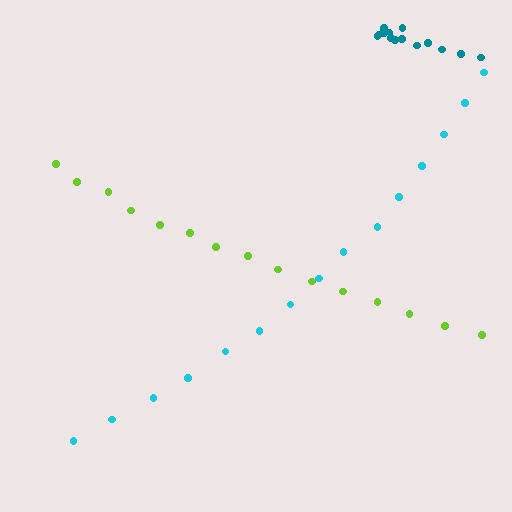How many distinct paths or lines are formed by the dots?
There are 3 distinct paths.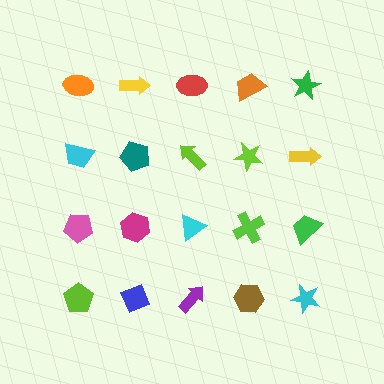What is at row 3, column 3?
A cyan triangle.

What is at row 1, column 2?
A yellow arrow.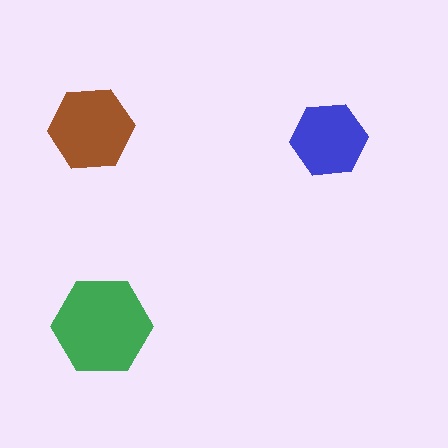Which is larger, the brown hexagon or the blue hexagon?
The brown one.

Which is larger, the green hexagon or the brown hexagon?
The green one.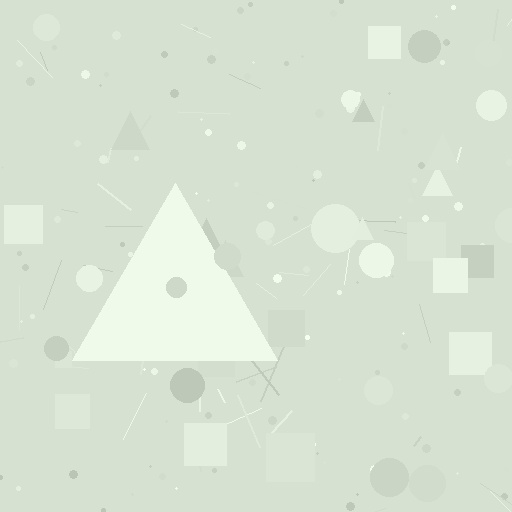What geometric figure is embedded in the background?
A triangle is embedded in the background.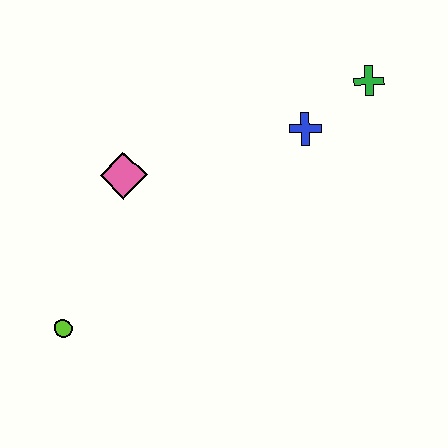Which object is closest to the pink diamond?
The lime circle is closest to the pink diamond.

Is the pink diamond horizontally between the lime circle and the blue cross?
Yes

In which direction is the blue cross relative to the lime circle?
The blue cross is to the right of the lime circle.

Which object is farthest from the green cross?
The lime circle is farthest from the green cross.